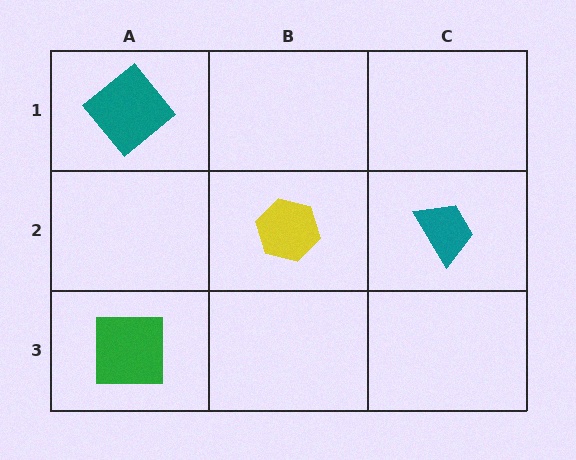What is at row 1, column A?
A teal diamond.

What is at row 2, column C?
A teal trapezoid.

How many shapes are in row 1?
1 shape.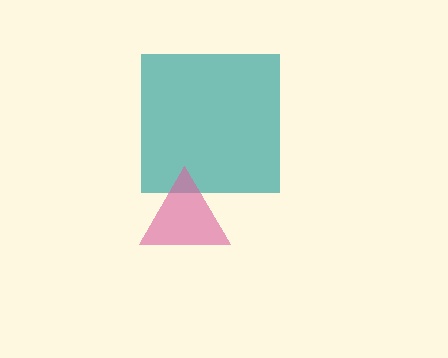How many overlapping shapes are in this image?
There are 2 overlapping shapes in the image.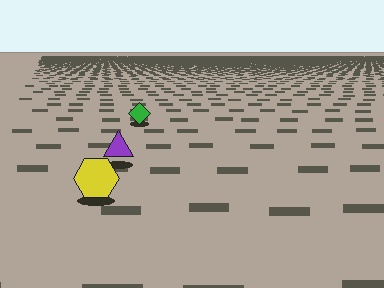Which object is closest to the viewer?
The yellow hexagon is closest. The texture marks near it are larger and more spread out.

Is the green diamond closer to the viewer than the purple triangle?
No. The purple triangle is closer — you can tell from the texture gradient: the ground texture is coarser near it.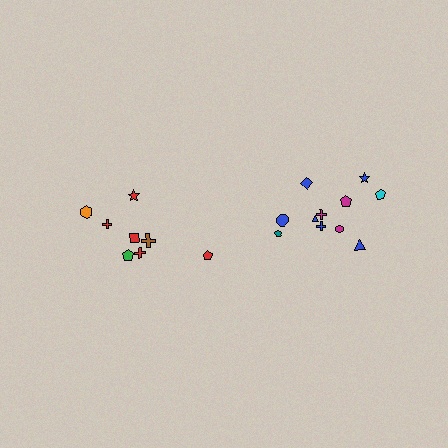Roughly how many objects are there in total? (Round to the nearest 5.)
Roughly 20 objects in total.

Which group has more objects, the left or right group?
The right group.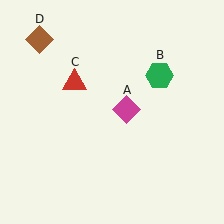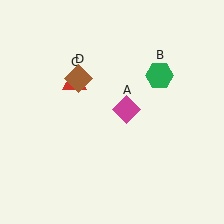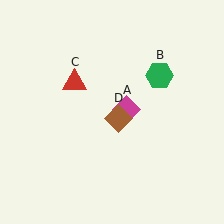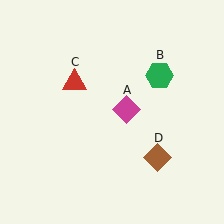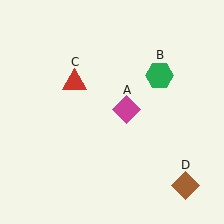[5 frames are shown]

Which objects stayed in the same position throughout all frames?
Magenta diamond (object A) and green hexagon (object B) and red triangle (object C) remained stationary.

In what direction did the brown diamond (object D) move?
The brown diamond (object D) moved down and to the right.